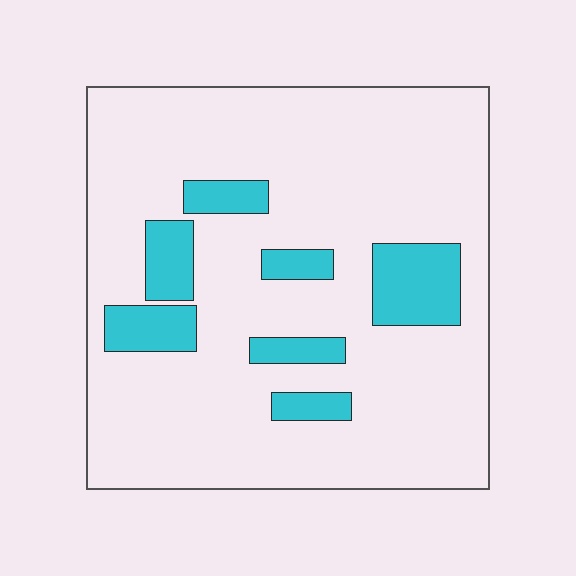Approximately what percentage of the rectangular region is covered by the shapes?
Approximately 15%.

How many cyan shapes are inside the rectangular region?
7.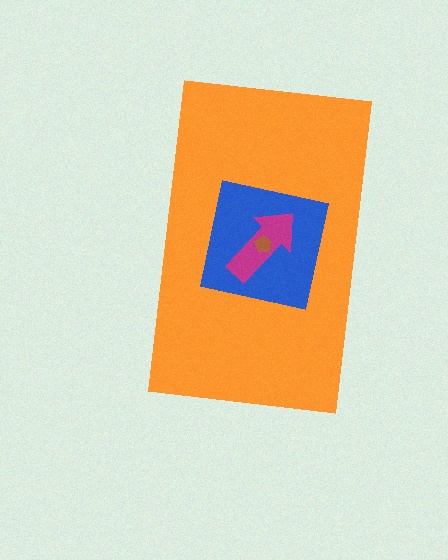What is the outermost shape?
The orange rectangle.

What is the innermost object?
The brown pentagon.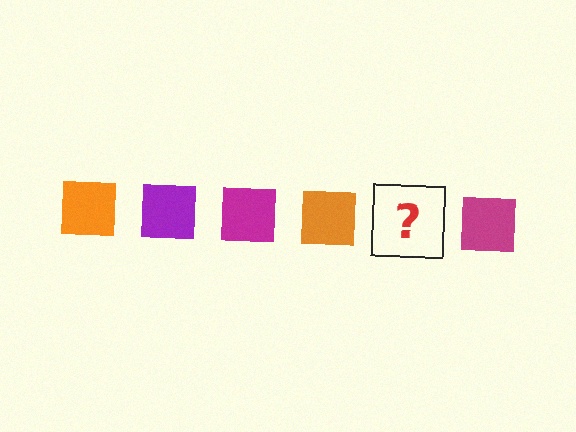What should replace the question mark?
The question mark should be replaced with a purple square.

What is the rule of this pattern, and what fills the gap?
The rule is that the pattern cycles through orange, purple, magenta squares. The gap should be filled with a purple square.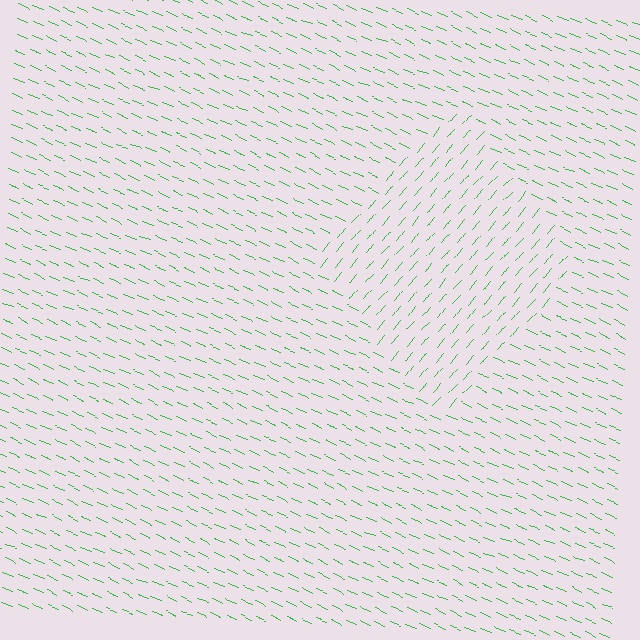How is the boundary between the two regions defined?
The boundary is defined purely by a change in line orientation (approximately 73 degrees difference). All lines are the same color and thickness.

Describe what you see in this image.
The image is filled with small green line segments. A diamond region in the image has lines oriented differently from the surrounding lines, creating a visible texture boundary.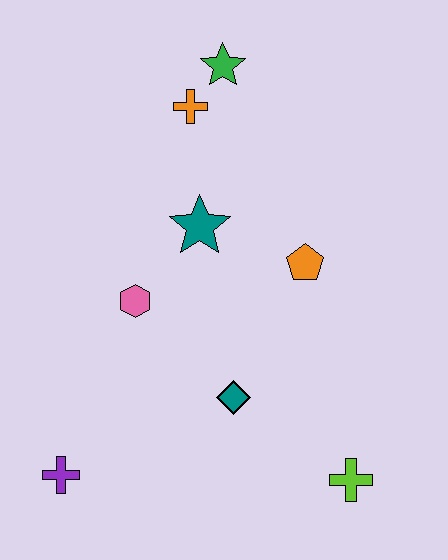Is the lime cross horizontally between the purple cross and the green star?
No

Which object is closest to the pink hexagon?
The teal star is closest to the pink hexagon.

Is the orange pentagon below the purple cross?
No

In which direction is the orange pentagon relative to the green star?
The orange pentagon is below the green star.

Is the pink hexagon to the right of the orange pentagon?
No